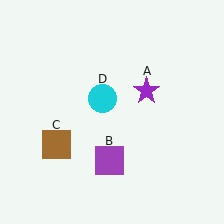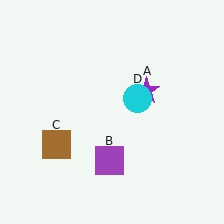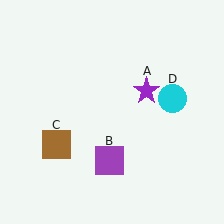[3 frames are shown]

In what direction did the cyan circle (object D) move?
The cyan circle (object D) moved right.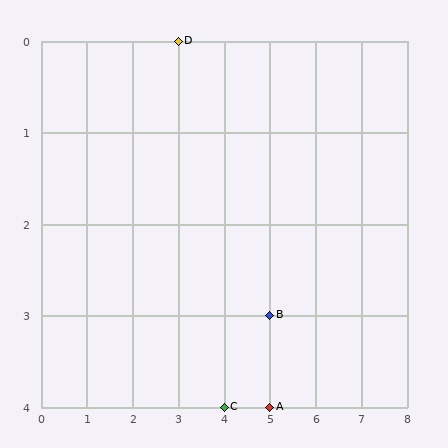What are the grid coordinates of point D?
Point D is at grid coordinates (3, 0).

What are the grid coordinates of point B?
Point B is at grid coordinates (5, 3).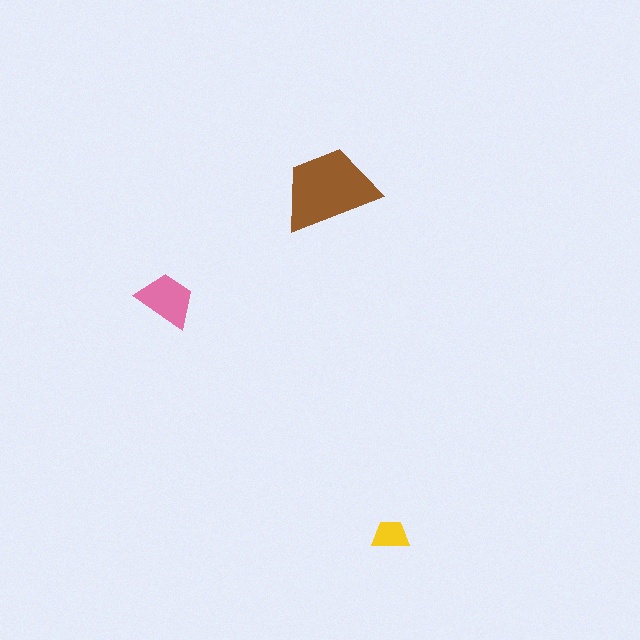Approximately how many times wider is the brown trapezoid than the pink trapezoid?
About 1.5 times wider.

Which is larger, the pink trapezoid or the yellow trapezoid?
The pink one.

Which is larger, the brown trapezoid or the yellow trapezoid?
The brown one.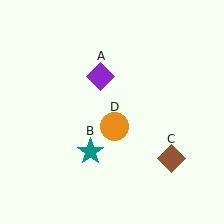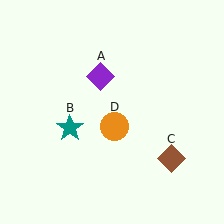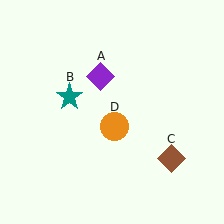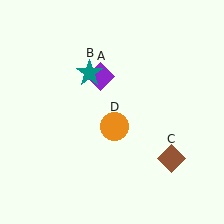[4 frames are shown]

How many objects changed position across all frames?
1 object changed position: teal star (object B).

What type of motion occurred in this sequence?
The teal star (object B) rotated clockwise around the center of the scene.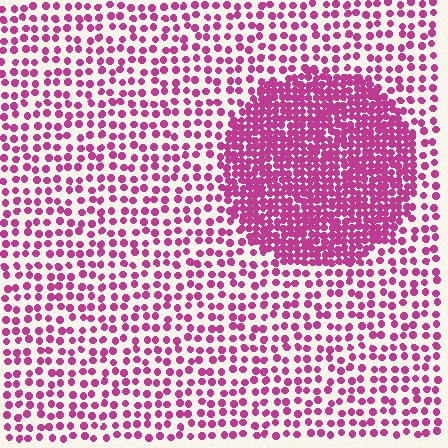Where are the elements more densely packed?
The elements are more densely packed inside the circle boundary.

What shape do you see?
I see a circle.